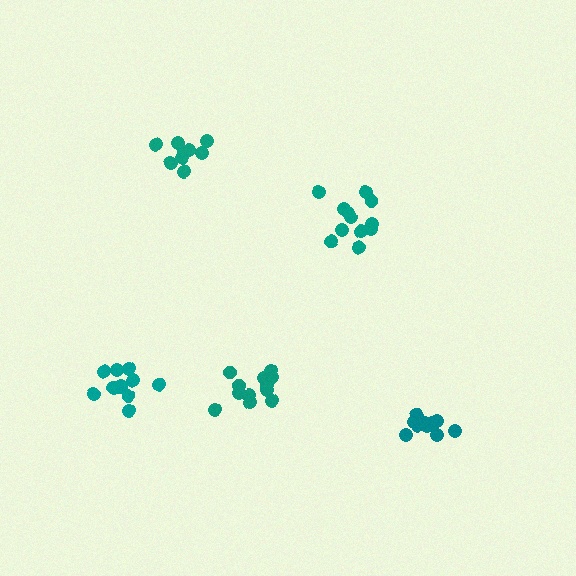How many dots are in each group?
Group 1: 12 dots, Group 2: 9 dots, Group 3: 12 dots, Group 4: 12 dots, Group 5: 10 dots (55 total).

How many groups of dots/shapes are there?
There are 5 groups.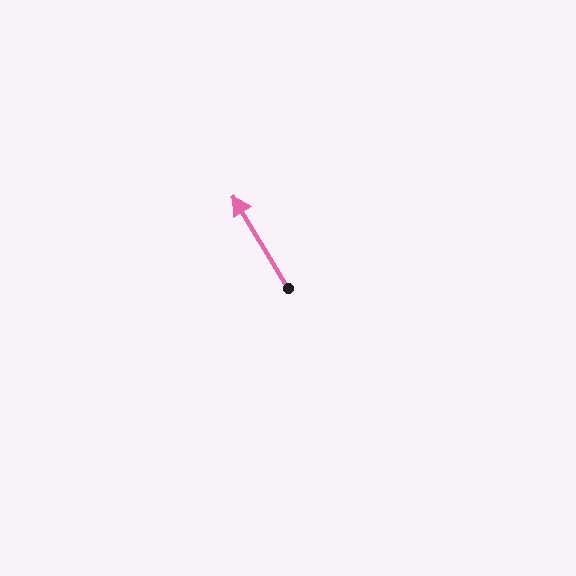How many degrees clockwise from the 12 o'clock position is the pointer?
Approximately 329 degrees.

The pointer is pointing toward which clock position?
Roughly 11 o'clock.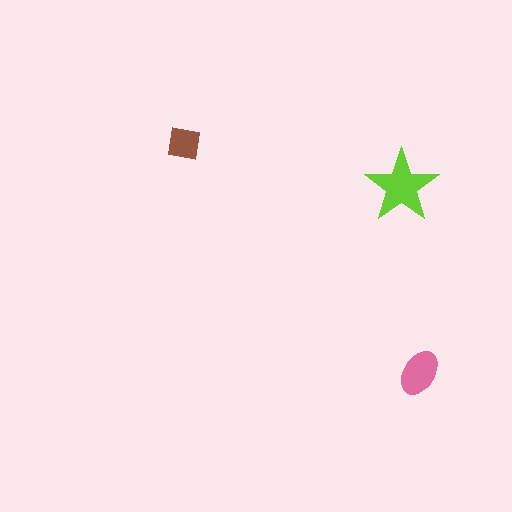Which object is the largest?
The lime star.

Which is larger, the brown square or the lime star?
The lime star.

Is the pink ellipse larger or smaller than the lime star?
Smaller.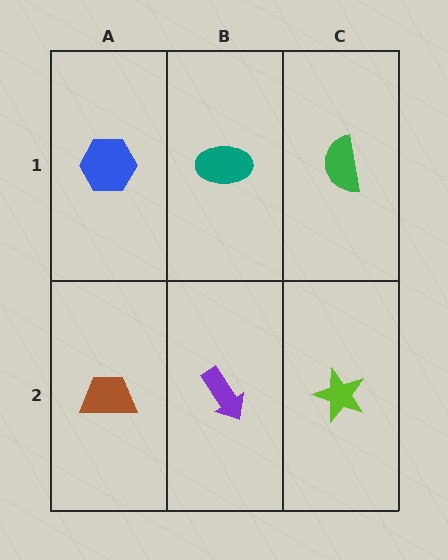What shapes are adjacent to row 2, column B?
A teal ellipse (row 1, column B), a brown trapezoid (row 2, column A), a lime star (row 2, column C).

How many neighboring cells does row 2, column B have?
3.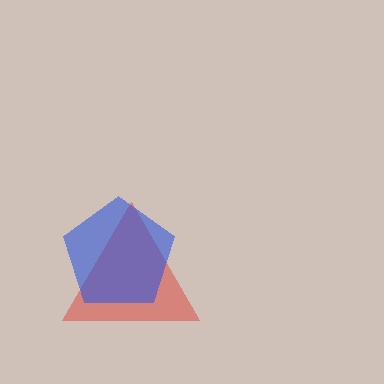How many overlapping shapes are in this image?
There are 2 overlapping shapes in the image.